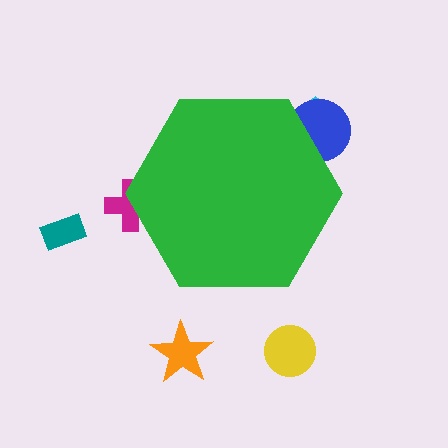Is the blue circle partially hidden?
Yes, the blue circle is partially hidden behind the green hexagon.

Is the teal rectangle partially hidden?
No, the teal rectangle is fully visible.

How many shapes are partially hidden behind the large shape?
3 shapes are partially hidden.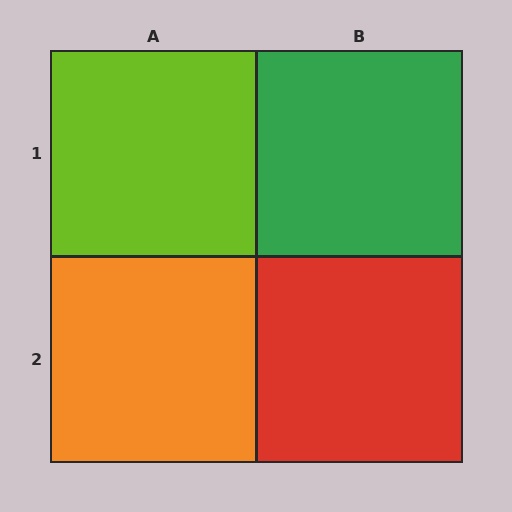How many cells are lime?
1 cell is lime.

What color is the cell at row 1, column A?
Lime.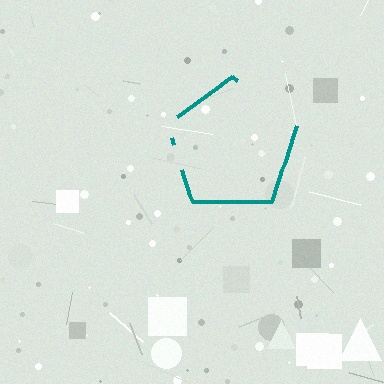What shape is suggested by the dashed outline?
The dashed outline suggests a pentagon.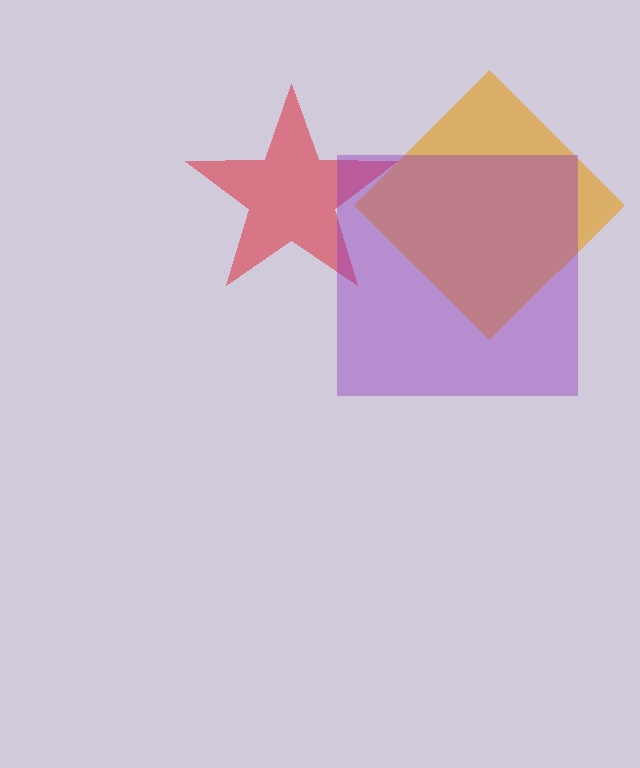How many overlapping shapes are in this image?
There are 3 overlapping shapes in the image.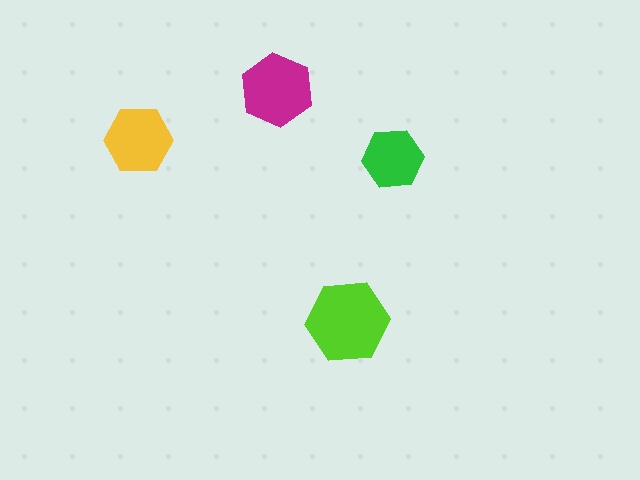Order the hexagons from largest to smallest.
the lime one, the magenta one, the yellow one, the green one.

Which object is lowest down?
The lime hexagon is bottommost.